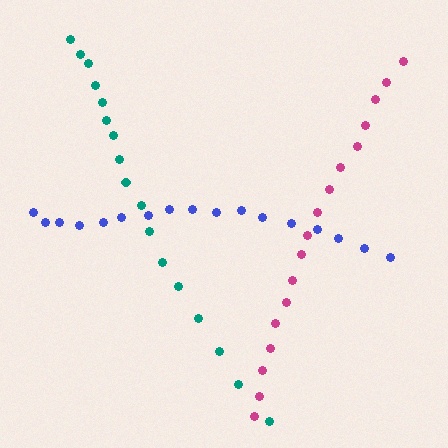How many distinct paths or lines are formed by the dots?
There are 3 distinct paths.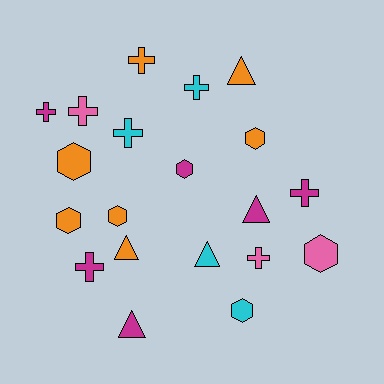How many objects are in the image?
There are 20 objects.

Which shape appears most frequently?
Cross, with 8 objects.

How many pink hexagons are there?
There is 1 pink hexagon.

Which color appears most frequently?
Orange, with 7 objects.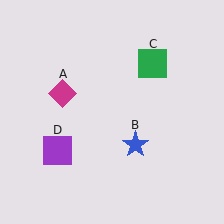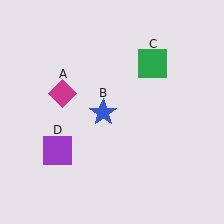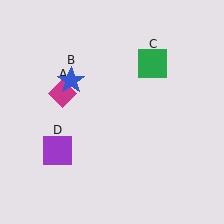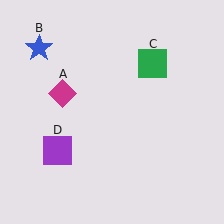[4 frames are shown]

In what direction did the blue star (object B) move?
The blue star (object B) moved up and to the left.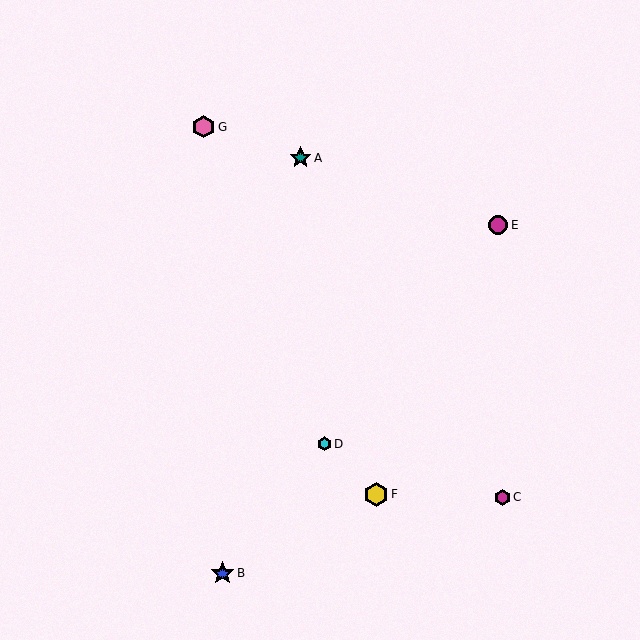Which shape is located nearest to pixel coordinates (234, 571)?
The blue star (labeled B) at (222, 573) is nearest to that location.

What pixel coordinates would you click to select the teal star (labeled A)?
Click at (301, 158) to select the teal star A.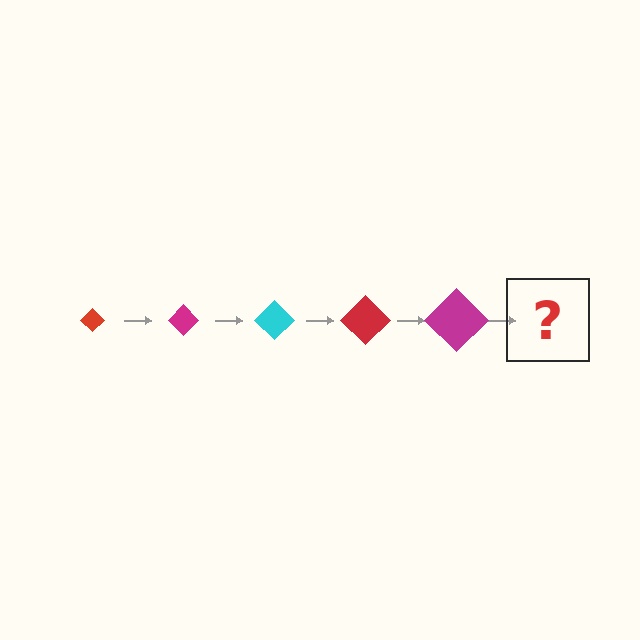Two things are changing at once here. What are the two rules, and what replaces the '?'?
The two rules are that the diamond grows larger each step and the color cycles through red, magenta, and cyan. The '?' should be a cyan diamond, larger than the previous one.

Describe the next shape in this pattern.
It should be a cyan diamond, larger than the previous one.